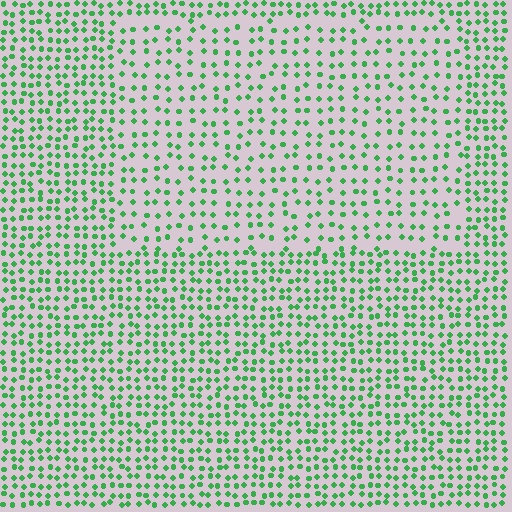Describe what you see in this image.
The image contains small green elements arranged at two different densities. A rectangle-shaped region is visible where the elements are less densely packed than the surrounding area.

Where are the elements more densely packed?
The elements are more densely packed outside the rectangle boundary.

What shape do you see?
I see a rectangle.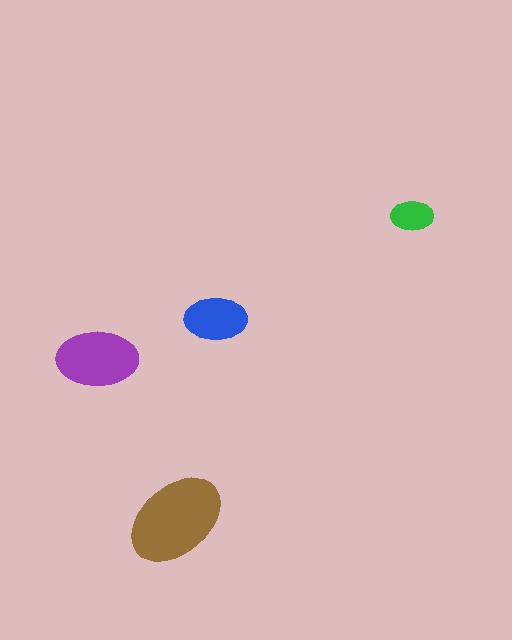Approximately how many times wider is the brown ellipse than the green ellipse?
About 2.5 times wider.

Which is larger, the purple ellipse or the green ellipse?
The purple one.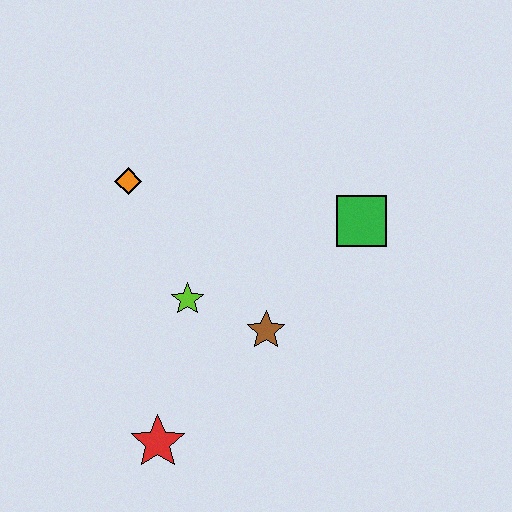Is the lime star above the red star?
Yes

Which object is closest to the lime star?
The brown star is closest to the lime star.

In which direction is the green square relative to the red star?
The green square is above the red star.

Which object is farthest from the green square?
The red star is farthest from the green square.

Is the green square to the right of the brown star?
Yes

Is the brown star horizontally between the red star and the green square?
Yes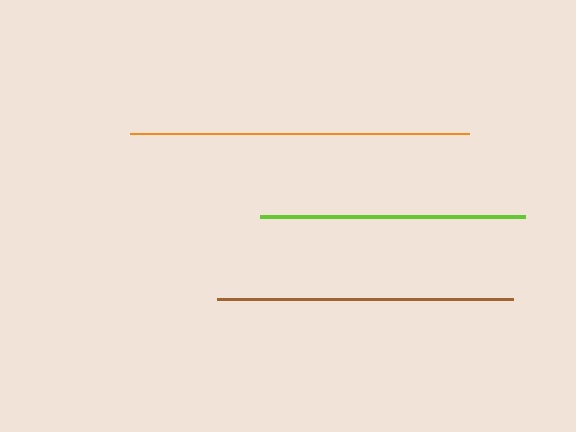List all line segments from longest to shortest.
From longest to shortest: orange, brown, lime.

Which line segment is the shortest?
The lime line is the shortest at approximately 265 pixels.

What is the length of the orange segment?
The orange segment is approximately 339 pixels long.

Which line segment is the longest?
The orange line is the longest at approximately 339 pixels.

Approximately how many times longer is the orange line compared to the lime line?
The orange line is approximately 1.3 times the length of the lime line.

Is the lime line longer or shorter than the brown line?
The brown line is longer than the lime line.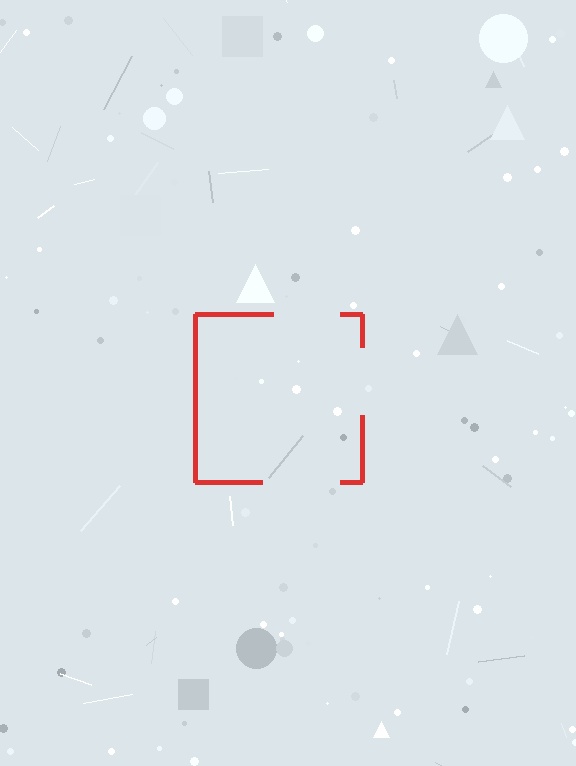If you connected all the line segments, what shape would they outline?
They would outline a square.